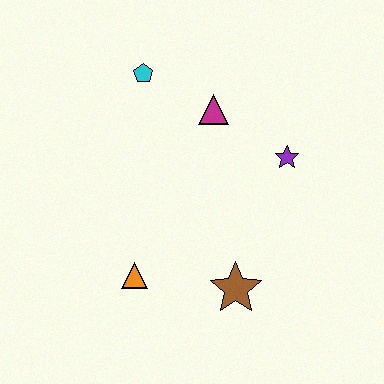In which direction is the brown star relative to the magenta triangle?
The brown star is below the magenta triangle.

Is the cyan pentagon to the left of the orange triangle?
No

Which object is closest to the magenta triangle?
The cyan pentagon is closest to the magenta triangle.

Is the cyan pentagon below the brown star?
No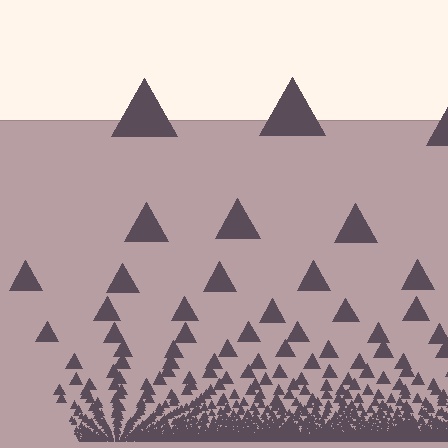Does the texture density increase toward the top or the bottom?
Density increases toward the bottom.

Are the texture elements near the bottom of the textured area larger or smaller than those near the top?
Smaller. The gradient is inverted — elements near the bottom are smaller and denser.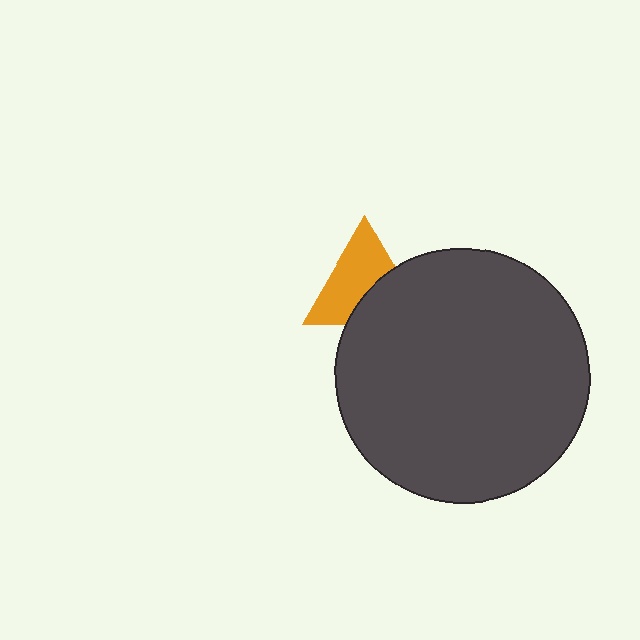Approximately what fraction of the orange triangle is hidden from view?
Roughly 39% of the orange triangle is hidden behind the dark gray circle.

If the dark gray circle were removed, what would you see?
You would see the complete orange triangle.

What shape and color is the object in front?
The object in front is a dark gray circle.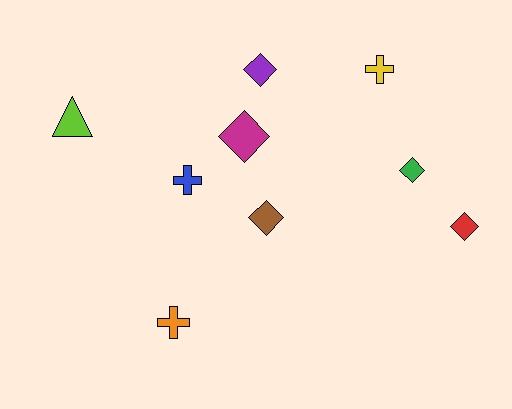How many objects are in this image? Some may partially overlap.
There are 9 objects.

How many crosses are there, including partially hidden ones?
There are 3 crosses.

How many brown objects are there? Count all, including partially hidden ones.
There is 1 brown object.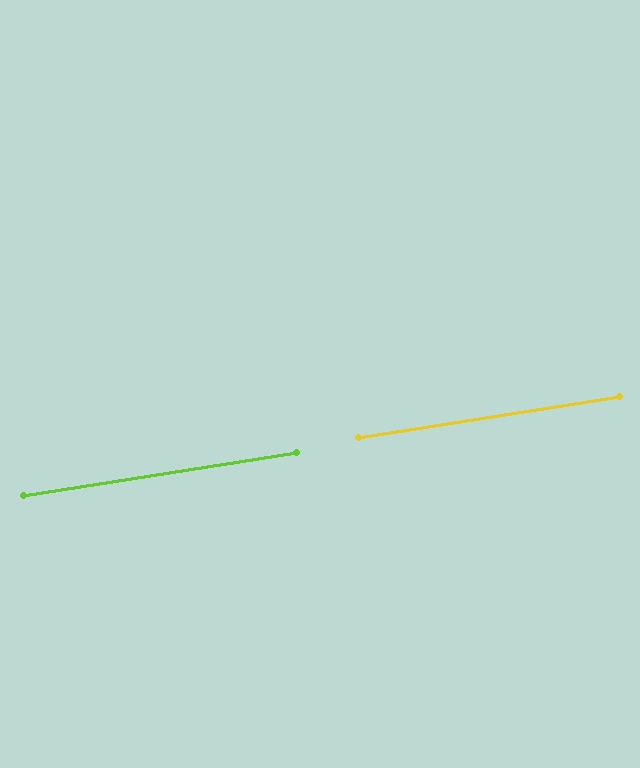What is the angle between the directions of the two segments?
Approximately 0 degrees.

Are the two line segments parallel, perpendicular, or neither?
Parallel — their directions differ by only 0.0°.